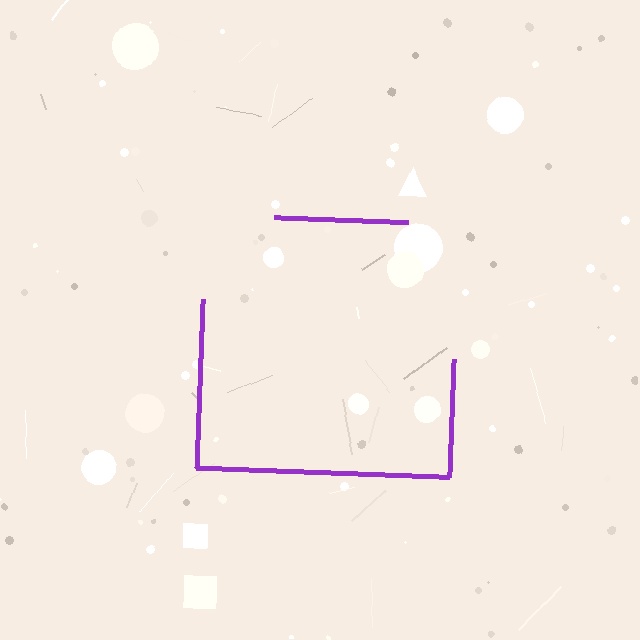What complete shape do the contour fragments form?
The contour fragments form a square.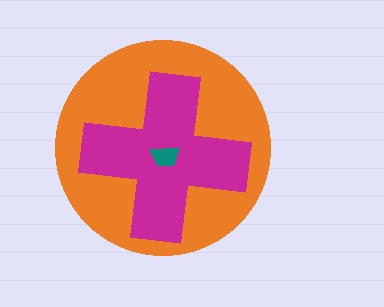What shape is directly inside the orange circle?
The magenta cross.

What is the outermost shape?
The orange circle.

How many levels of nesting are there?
3.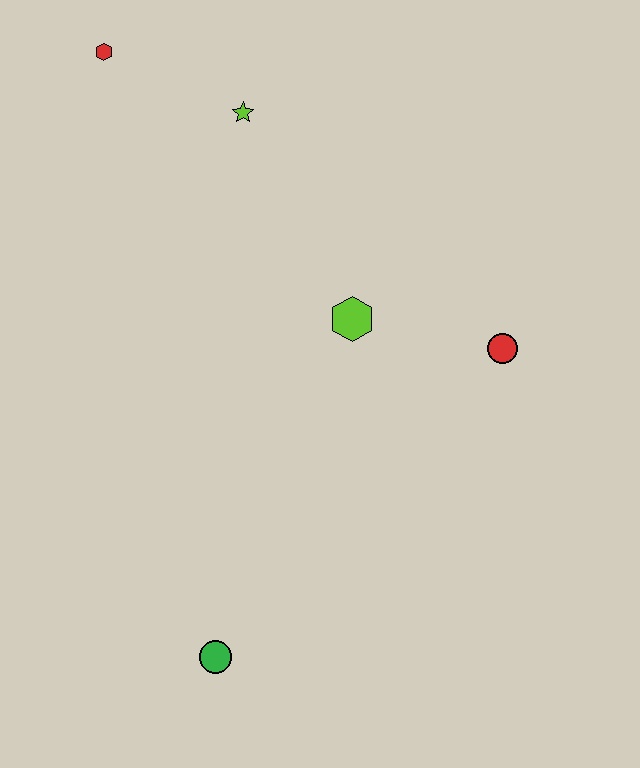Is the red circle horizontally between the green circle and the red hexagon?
No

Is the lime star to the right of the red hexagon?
Yes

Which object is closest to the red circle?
The lime hexagon is closest to the red circle.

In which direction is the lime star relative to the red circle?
The lime star is to the left of the red circle.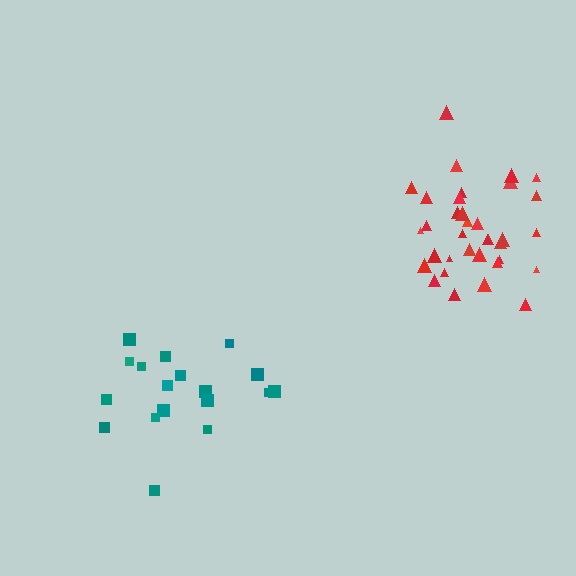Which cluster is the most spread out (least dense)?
Teal.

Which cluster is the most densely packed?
Red.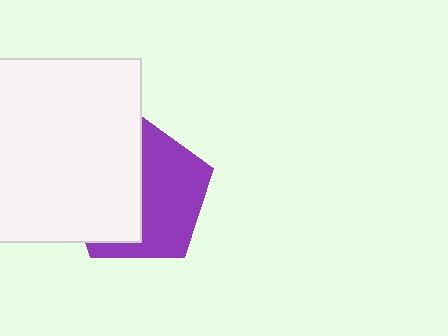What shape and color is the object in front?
The object in front is a white square.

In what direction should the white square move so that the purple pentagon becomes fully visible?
The white square should move left. That is the shortest direction to clear the overlap and leave the purple pentagon fully visible.